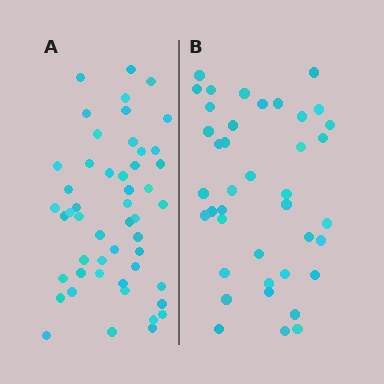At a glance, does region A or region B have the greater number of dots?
Region A (the left region) has more dots.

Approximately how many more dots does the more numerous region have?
Region A has roughly 10 or so more dots than region B.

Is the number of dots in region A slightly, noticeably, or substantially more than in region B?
Region A has noticeably more, but not dramatically so. The ratio is roughly 1.2 to 1.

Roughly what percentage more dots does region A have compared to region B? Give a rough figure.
About 25% more.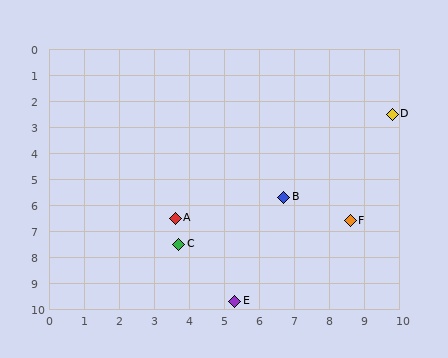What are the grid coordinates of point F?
Point F is at approximately (8.6, 6.6).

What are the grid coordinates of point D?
Point D is at approximately (9.8, 2.5).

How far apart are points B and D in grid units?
Points B and D are about 4.5 grid units apart.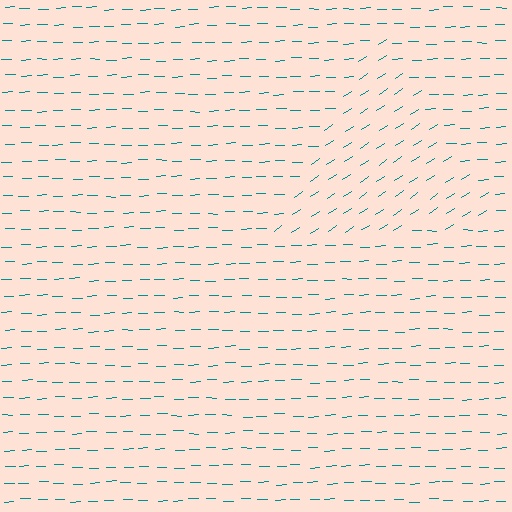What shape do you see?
I see a triangle.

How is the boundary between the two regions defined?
The boundary is defined purely by a change in line orientation (approximately 32 degrees difference). All lines are the same color and thickness.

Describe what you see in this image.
The image is filled with small teal line segments. A triangle region in the image has lines oriented differently from the surrounding lines, creating a visible texture boundary.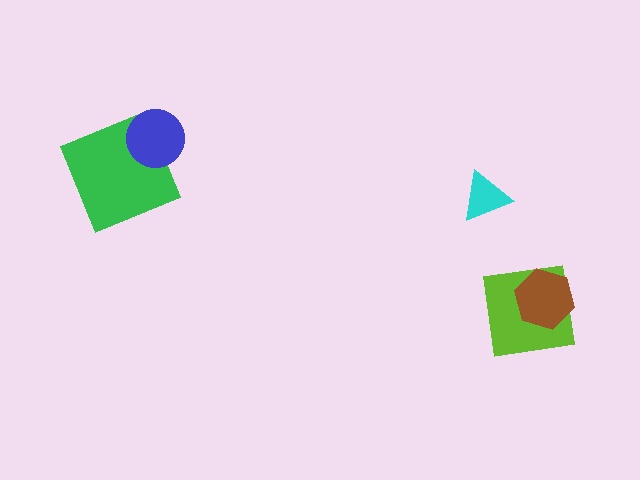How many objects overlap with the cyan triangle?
0 objects overlap with the cyan triangle.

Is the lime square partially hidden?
Yes, it is partially covered by another shape.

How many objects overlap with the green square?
1 object overlaps with the green square.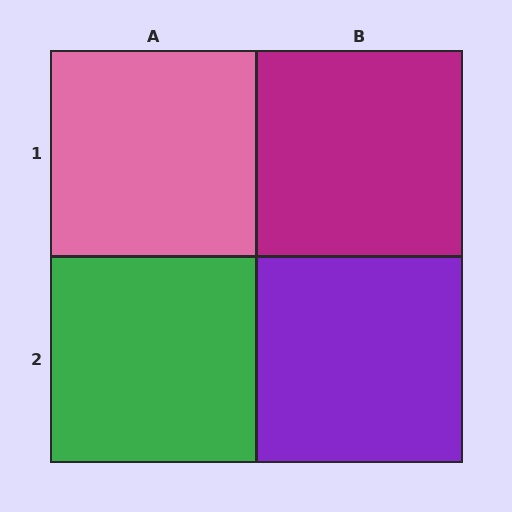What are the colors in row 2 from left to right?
Green, purple.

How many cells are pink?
1 cell is pink.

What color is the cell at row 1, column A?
Pink.